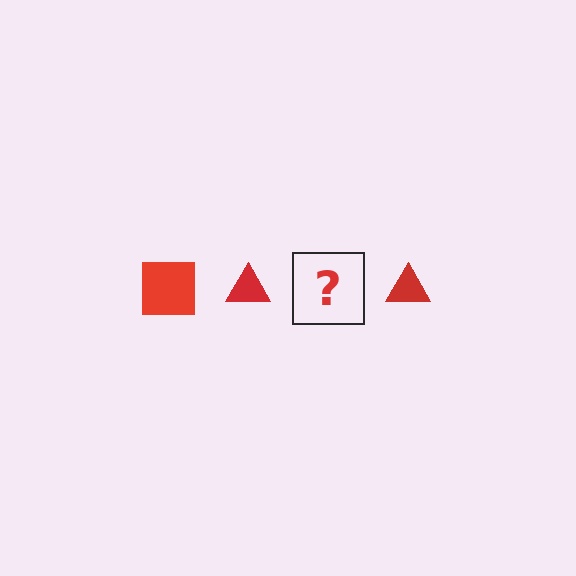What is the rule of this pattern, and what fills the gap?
The rule is that the pattern cycles through square, triangle shapes in red. The gap should be filled with a red square.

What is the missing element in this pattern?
The missing element is a red square.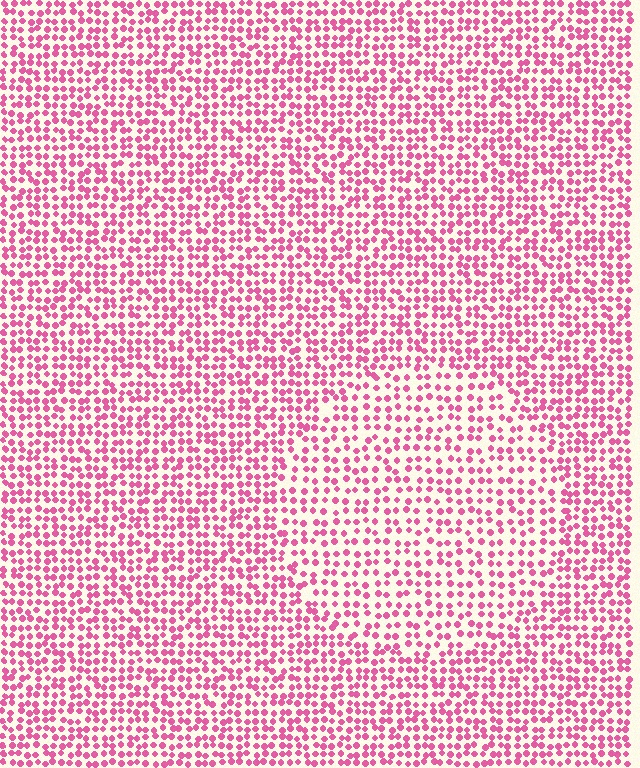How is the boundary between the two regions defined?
The boundary is defined by a change in element density (approximately 1.5x ratio). All elements are the same color, size, and shape.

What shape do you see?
I see a circle.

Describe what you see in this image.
The image contains small pink elements arranged at two different densities. A circle-shaped region is visible where the elements are less densely packed than the surrounding area.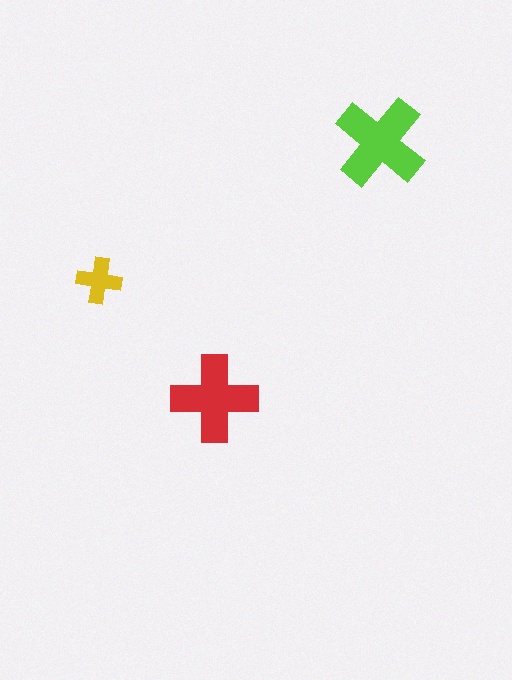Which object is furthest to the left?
The yellow cross is leftmost.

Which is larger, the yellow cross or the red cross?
The red one.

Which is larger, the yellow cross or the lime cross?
The lime one.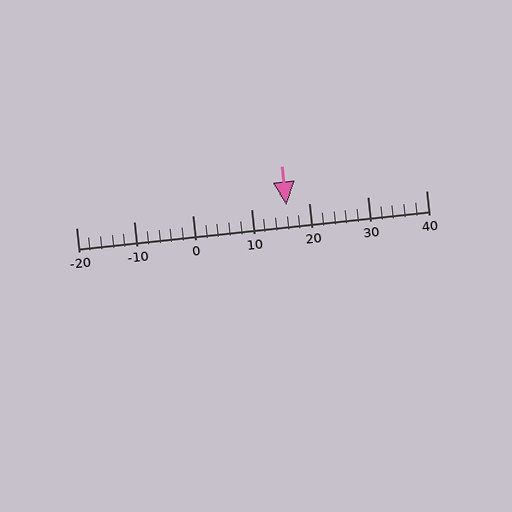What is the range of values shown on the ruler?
The ruler shows values from -20 to 40.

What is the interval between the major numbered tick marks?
The major tick marks are spaced 10 units apart.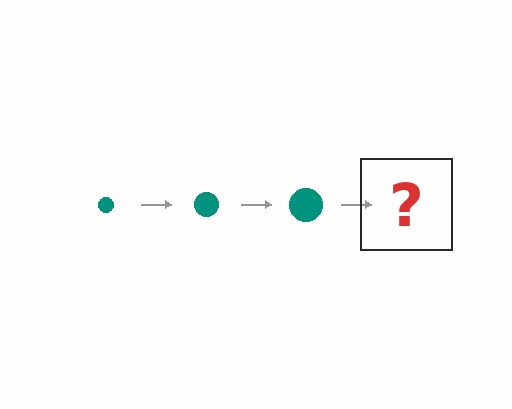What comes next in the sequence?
The next element should be a teal circle, larger than the previous one.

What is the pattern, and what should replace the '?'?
The pattern is that the circle gets progressively larger each step. The '?' should be a teal circle, larger than the previous one.